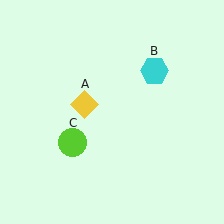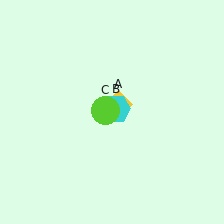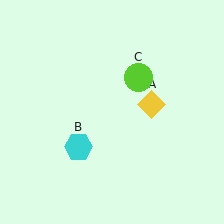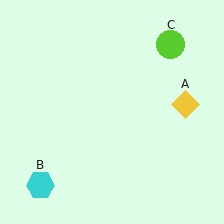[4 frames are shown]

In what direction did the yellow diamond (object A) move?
The yellow diamond (object A) moved right.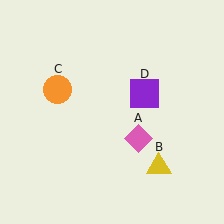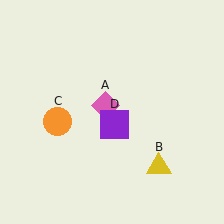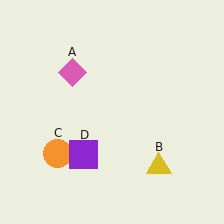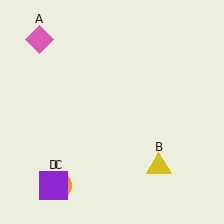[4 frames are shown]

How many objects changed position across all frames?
3 objects changed position: pink diamond (object A), orange circle (object C), purple square (object D).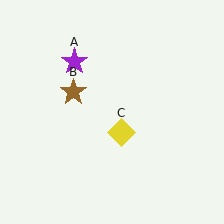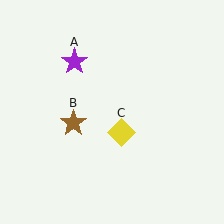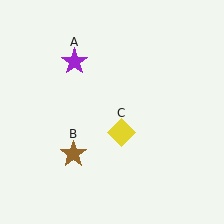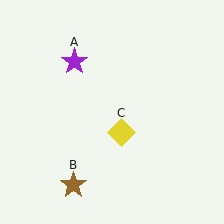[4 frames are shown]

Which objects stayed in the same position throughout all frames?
Purple star (object A) and yellow diamond (object C) remained stationary.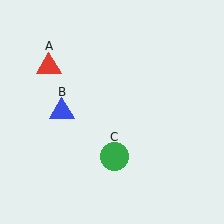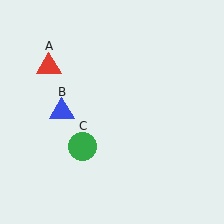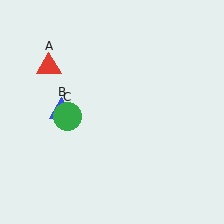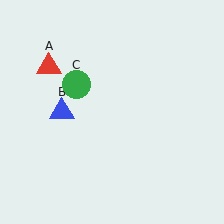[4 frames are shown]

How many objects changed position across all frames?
1 object changed position: green circle (object C).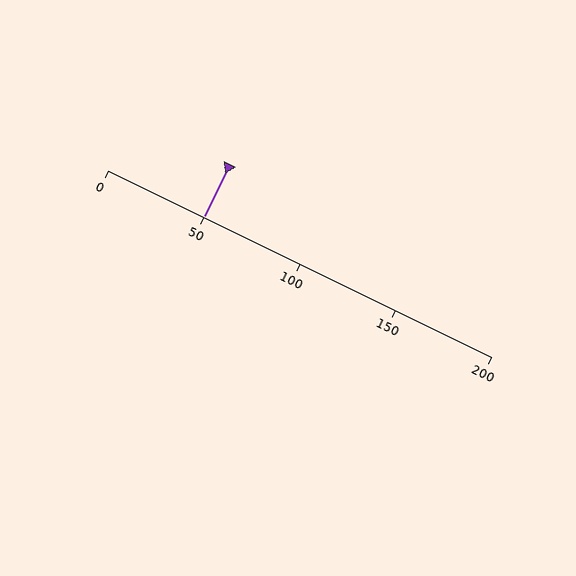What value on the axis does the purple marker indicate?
The marker indicates approximately 50.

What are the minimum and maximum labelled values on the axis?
The axis runs from 0 to 200.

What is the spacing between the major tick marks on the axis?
The major ticks are spaced 50 apart.